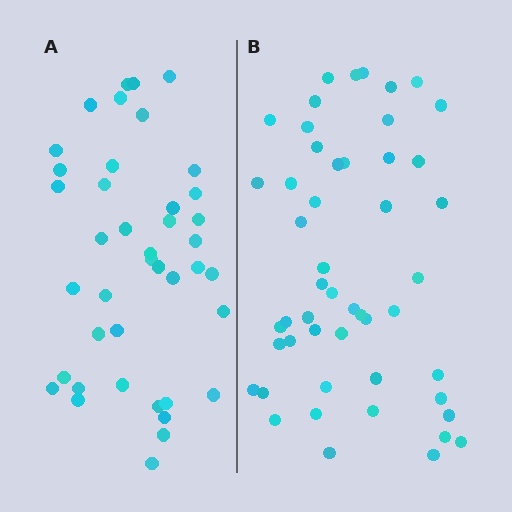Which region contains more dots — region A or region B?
Region B (the right region) has more dots.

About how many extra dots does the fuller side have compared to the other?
Region B has roughly 8 or so more dots than region A.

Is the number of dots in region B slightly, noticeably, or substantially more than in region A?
Region B has only slightly more — the two regions are fairly close. The ratio is roughly 1.2 to 1.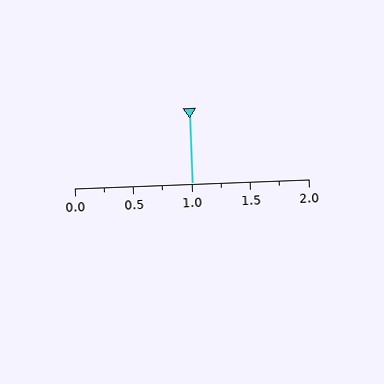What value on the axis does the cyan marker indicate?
The marker indicates approximately 1.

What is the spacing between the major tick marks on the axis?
The major ticks are spaced 0.5 apart.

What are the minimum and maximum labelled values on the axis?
The axis runs from 0.0 to 2.0.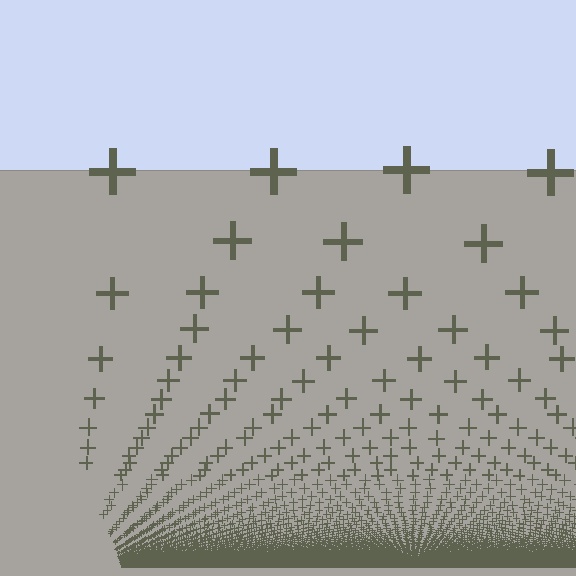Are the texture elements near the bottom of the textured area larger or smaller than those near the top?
Smaller. The gradient is inverted — elements near the bottom are smaller and denser.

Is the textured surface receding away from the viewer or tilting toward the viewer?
The surface appears to tilt toward the viewer. Texture elements get larger and sparser toward the top.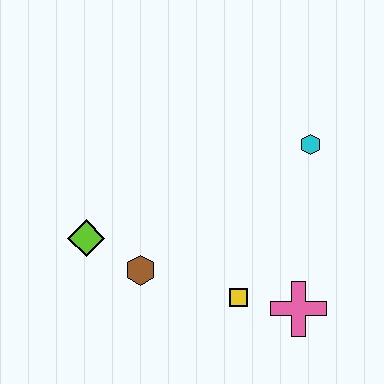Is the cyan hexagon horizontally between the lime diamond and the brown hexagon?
No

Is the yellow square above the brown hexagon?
No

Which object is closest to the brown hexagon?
The lime diamond is closest to the brown hexagon.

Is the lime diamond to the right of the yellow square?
No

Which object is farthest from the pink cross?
The lime diamond is farthest from the pink cross.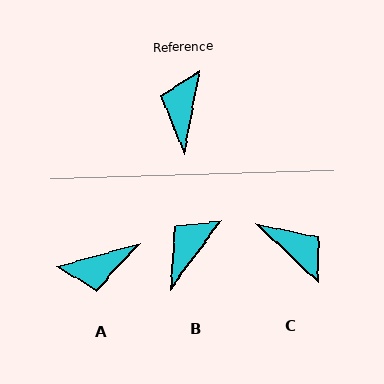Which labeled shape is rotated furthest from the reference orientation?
C, about 122 degrees away.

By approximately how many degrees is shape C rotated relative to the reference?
Approximately 122 degrees clockwise.